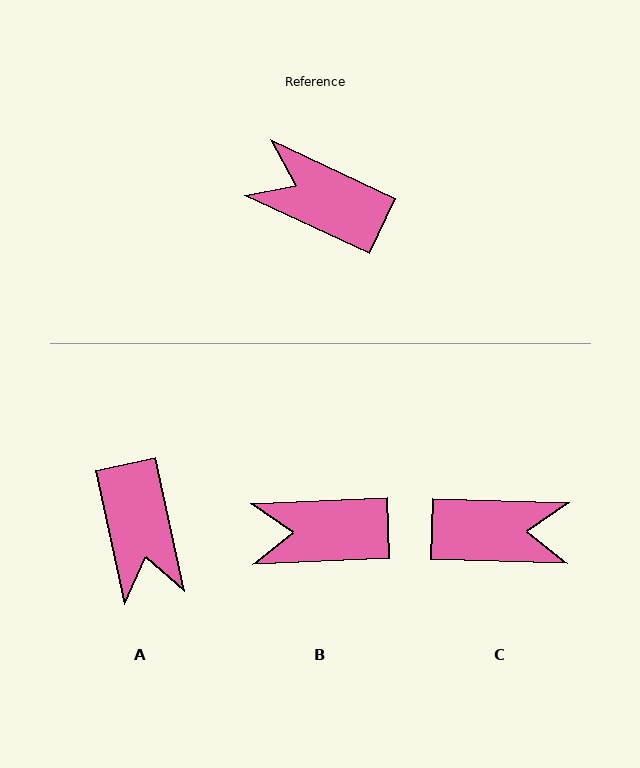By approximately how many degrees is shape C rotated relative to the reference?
Approximately 157 degrees clockwise.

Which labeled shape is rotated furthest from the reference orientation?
C, about 157 degrees away.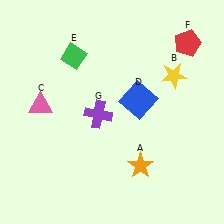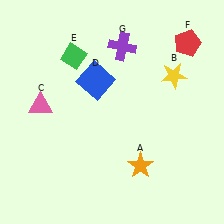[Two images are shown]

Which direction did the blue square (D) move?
The blue square (D) moved left.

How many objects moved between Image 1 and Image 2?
2 objects moved between the two images.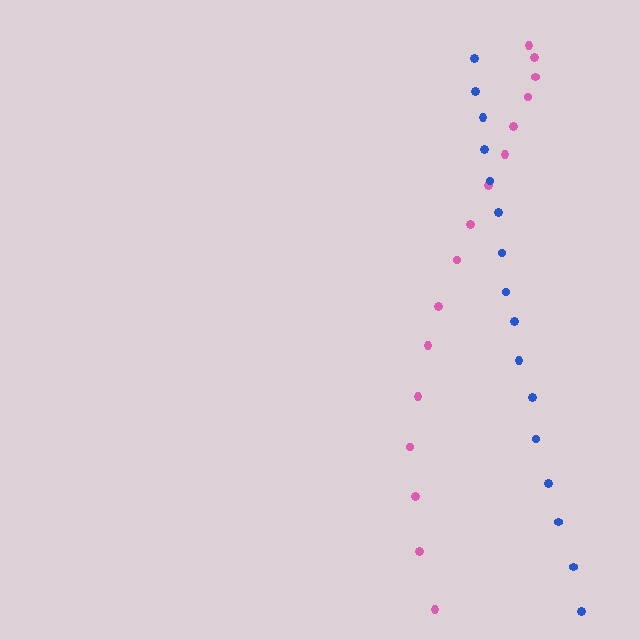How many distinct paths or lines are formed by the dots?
There are 2 distinct paths.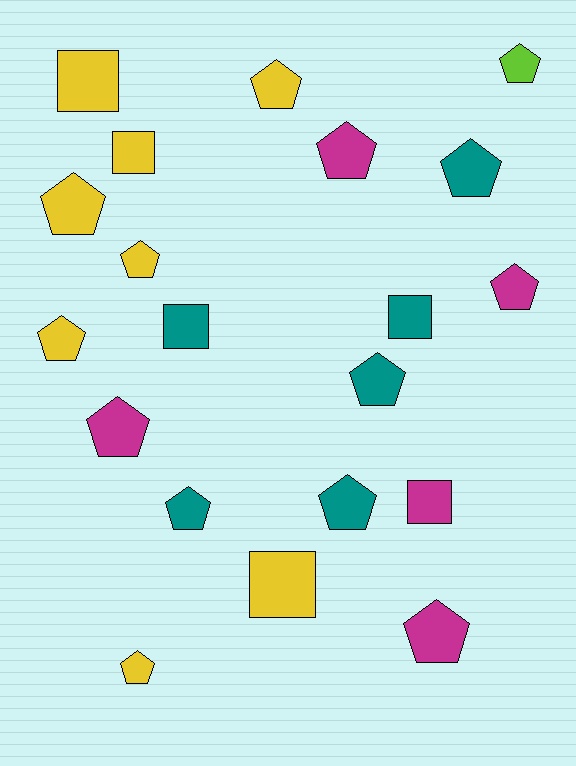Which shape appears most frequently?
Pentagon, with 14 objects.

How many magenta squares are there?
There is 1 magenta square.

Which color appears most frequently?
Yellow, with 8 objects.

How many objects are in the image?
There are 20 objects.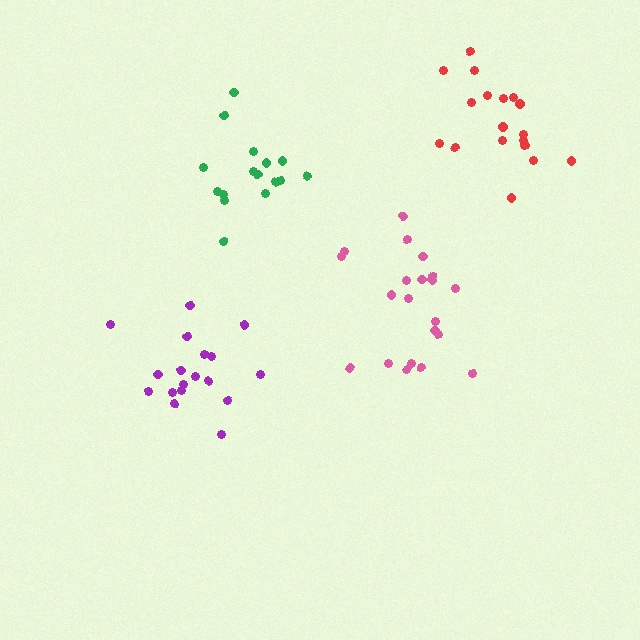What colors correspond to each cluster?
The clusters are colored: pink, purple, red, green.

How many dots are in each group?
Group 1: 21 dots, Group 2: 18 dots, Group 3: 19 dots, Group 4: 16 dots (74 total).